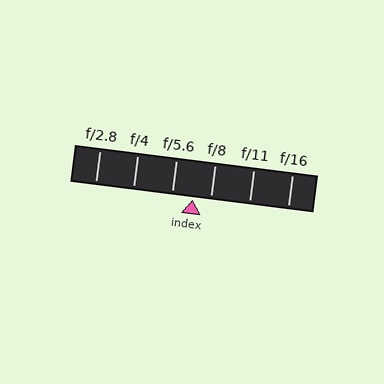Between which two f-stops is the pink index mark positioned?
The index mark is between f/5.6 and f/8.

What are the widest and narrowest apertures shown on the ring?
The widest aperture shown is f/2.8 and the narrowest is f/16.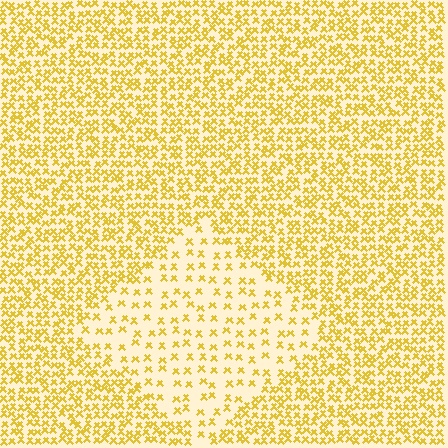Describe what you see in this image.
The image contains small yellow elements arranged at two different densities. A diamond-shaped region is visible where the elements are less densely packed than the surrounding area.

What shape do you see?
I see a diamond.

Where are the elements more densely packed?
The elements are more densely packed outside the diamond boundary.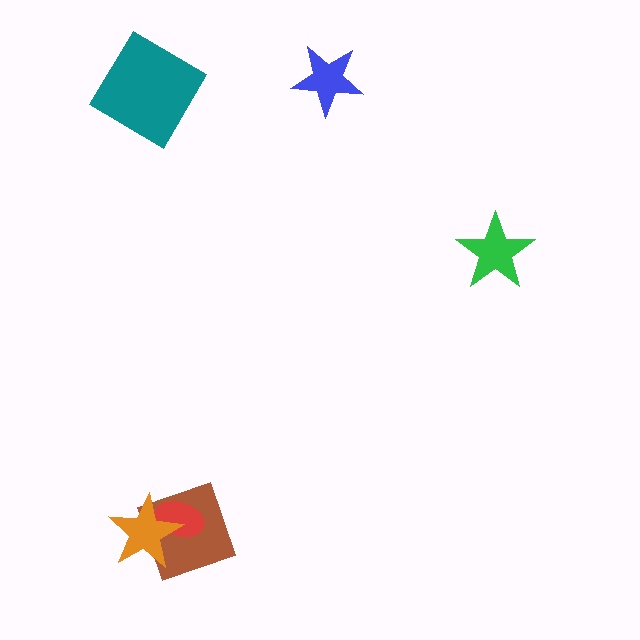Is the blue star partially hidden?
No, no other shape covers it.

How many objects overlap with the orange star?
2 objects overlap with the orange star.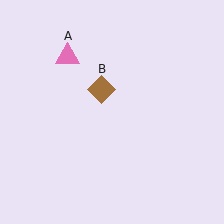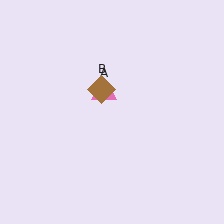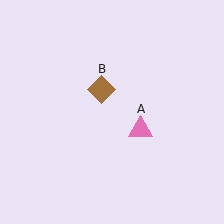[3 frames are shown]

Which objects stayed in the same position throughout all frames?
Brown diamond (object B) remained stationary.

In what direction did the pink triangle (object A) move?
The pink triangle (object A) moved down and to the right.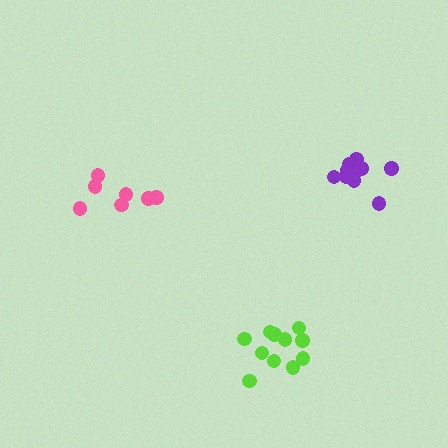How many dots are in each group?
Group 1: 7 dots, Group 2: 11 dots, Group 3: 11 dots (29 total).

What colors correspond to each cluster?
The clusters are colored: pink, lime, purple.